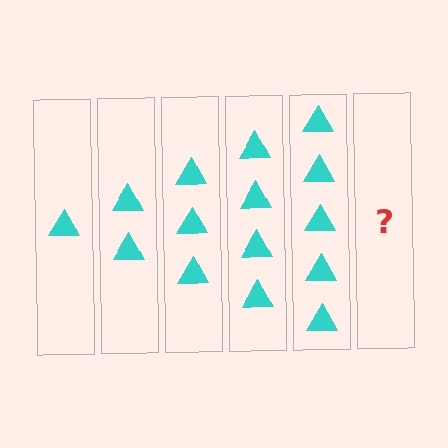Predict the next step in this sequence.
The next step is 6 triangles.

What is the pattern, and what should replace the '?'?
The pattern is that each step adds one more triangle. The '?' should be 6 triangles.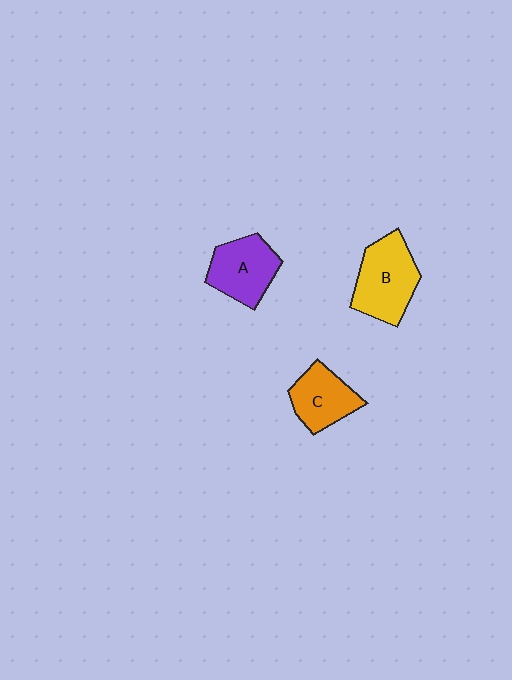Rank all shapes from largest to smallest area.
From largest to smallest: B (yellow), A (purple), C (orange).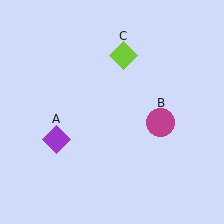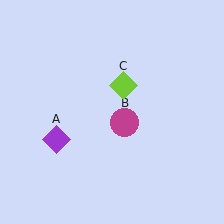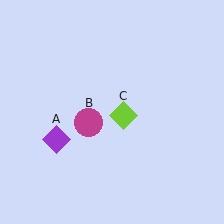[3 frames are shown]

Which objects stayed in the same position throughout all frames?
Purple diamond (object A) remained stationary.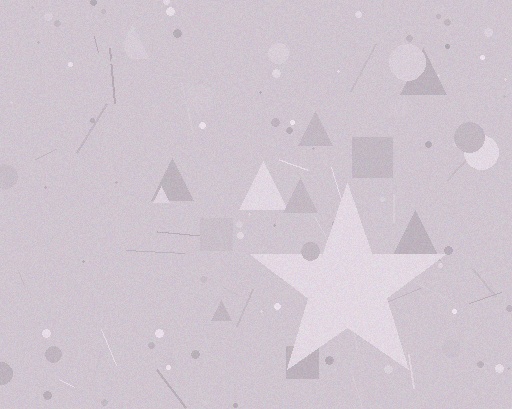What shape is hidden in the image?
A star is hidden in the image.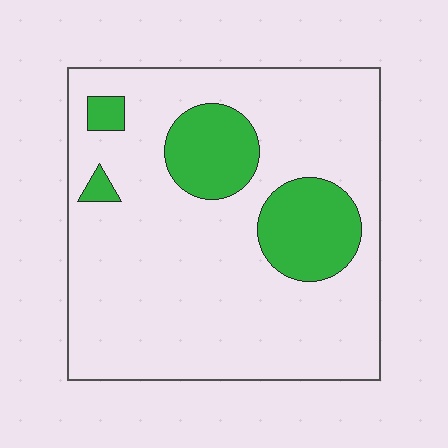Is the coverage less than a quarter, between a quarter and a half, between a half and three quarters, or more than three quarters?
Less than a quarter.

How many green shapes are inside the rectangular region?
4.